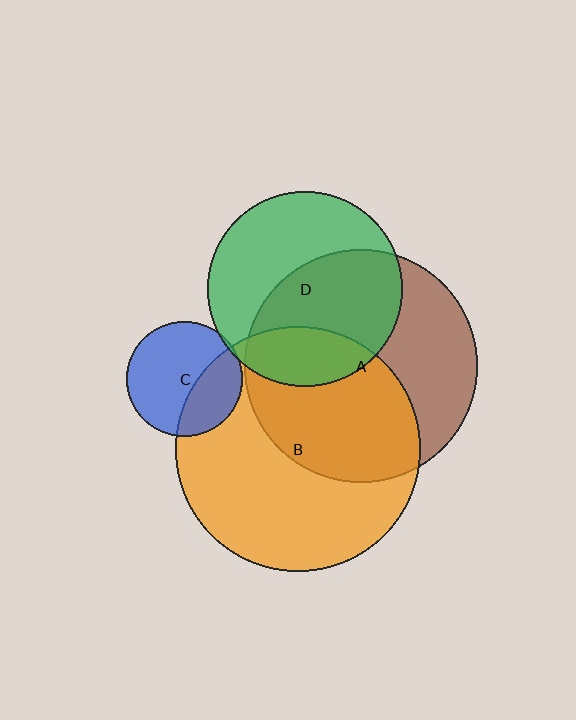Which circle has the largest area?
Circle B (orange).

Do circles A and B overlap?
Yes.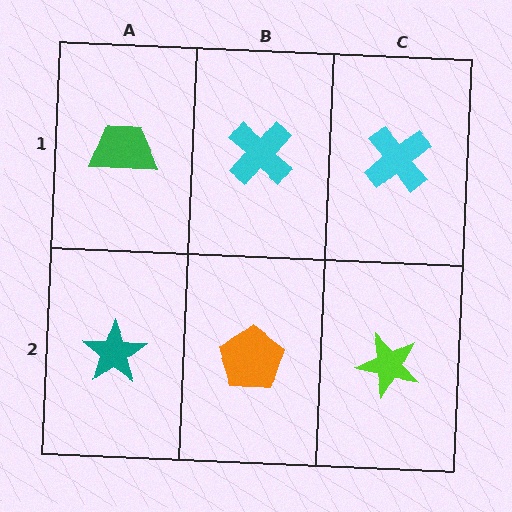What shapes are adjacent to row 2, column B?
A cyan cross (row 1, column B), a teal star (row 2, column A), a lime star (row 2, column C).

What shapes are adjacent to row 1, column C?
A lime star (row 2, column C), a cyan cross (row 1, column B).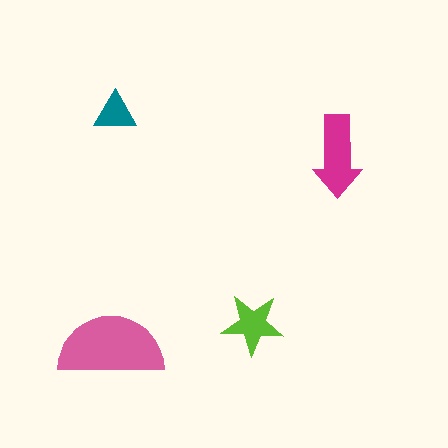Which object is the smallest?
The teal triangle.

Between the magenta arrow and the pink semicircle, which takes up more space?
The pink semicircle.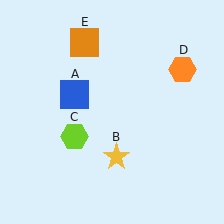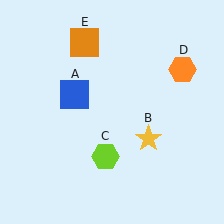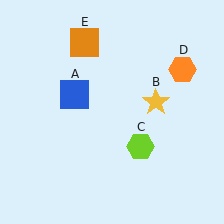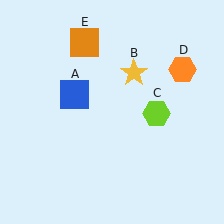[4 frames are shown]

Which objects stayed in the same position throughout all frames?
Blue square (object A) and orange hexagon (object D) and orange square (object E) remained stationary.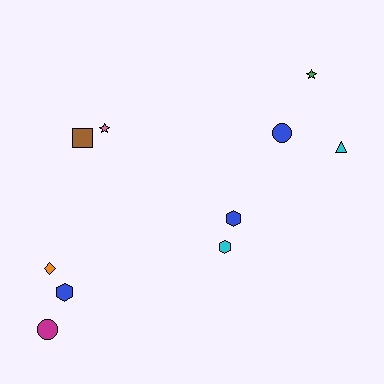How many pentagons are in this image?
There are no pentagons.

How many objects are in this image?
There are 10 objects.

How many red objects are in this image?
There are no red objects.